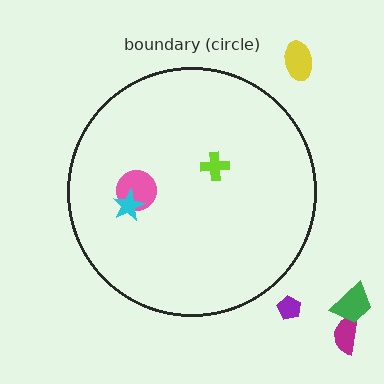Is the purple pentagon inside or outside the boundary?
Outside.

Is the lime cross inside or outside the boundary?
Inside.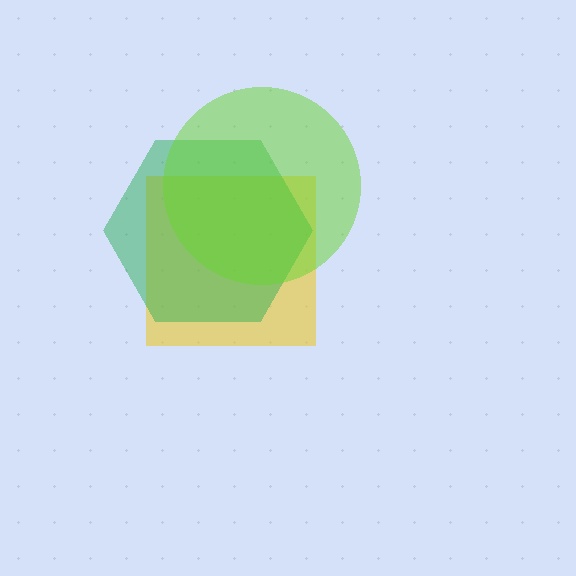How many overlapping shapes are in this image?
There are 3 overlapping shapes in the image.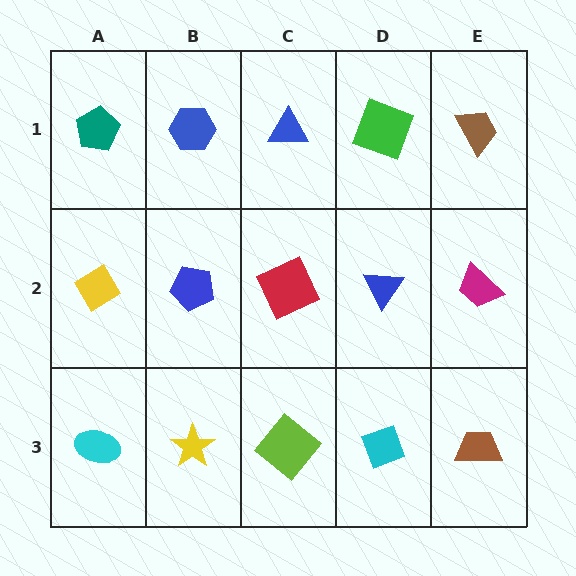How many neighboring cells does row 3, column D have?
3.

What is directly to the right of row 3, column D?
A brown trapezoid.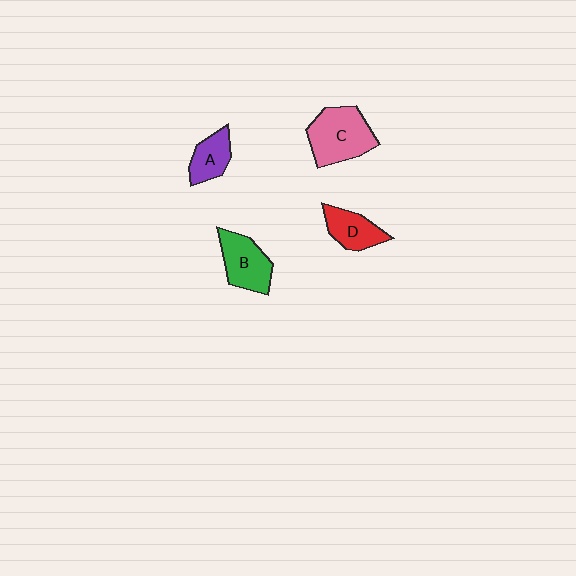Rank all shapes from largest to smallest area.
From largest to smallest: C (pink), B (green), D (red), A (purple).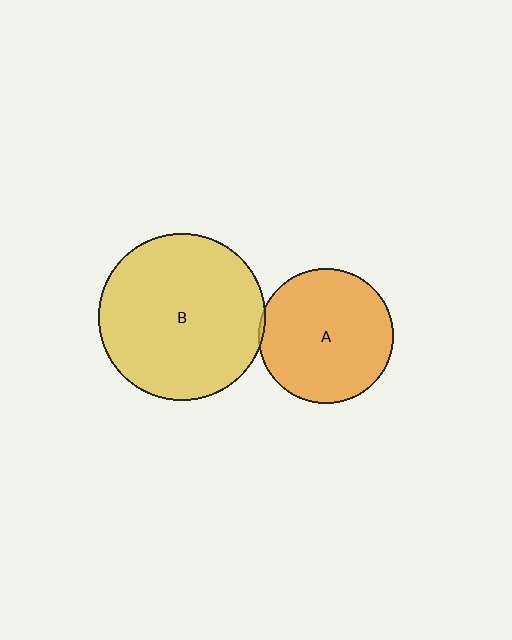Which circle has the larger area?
Circle B (yellow).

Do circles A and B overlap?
Yes.